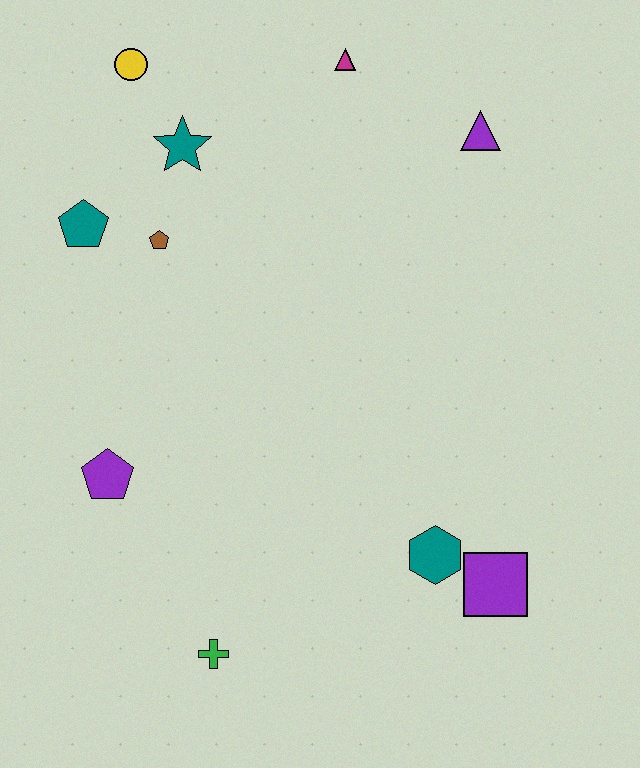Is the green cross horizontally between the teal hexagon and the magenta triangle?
No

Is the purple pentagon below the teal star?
Yes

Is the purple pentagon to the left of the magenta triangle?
Yes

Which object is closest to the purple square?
The teal hexagon is closest to the purple square.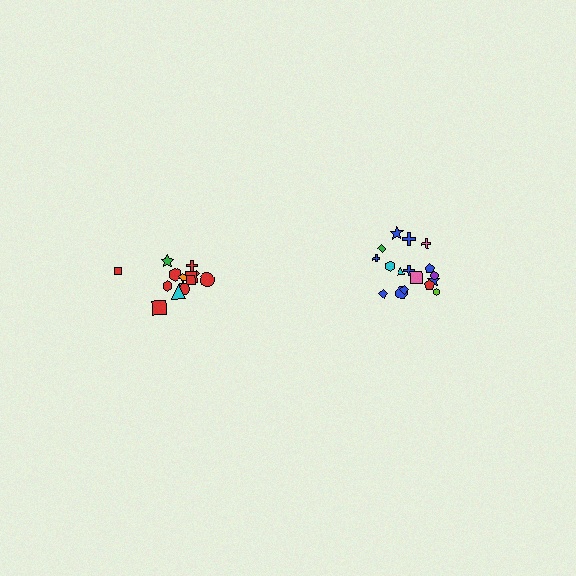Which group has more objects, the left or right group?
The right group.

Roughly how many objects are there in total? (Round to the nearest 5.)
Roughly 35 objects in total.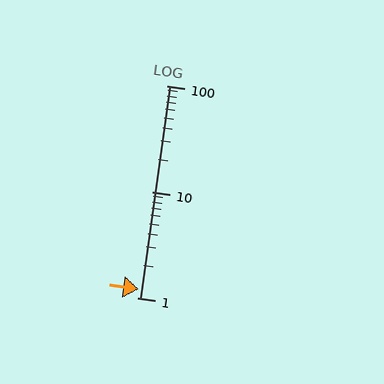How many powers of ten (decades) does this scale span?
The scale spans 2 decades, from 1 to 100.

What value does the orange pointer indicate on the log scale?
The pointer indicates approximately 1.2.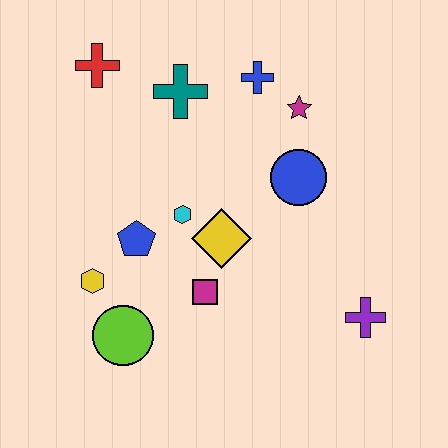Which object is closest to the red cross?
The teal cross is closest to the red cross.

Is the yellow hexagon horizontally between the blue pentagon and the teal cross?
No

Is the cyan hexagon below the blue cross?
Yes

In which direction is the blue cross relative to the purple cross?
The blue cross is above the purple cross.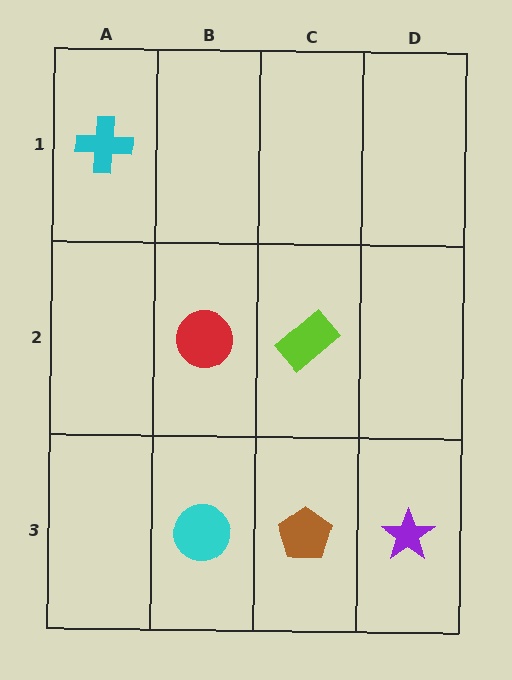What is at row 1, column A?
A cyan cross.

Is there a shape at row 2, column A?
No, that cell is empty.